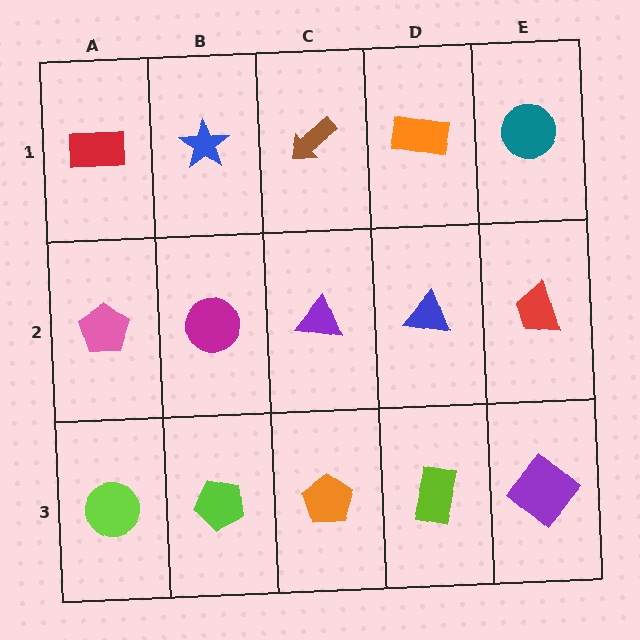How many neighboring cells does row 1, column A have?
2.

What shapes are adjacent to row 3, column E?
A red trapezoid (row 2, column E), a lime rectangle (row 3, column D).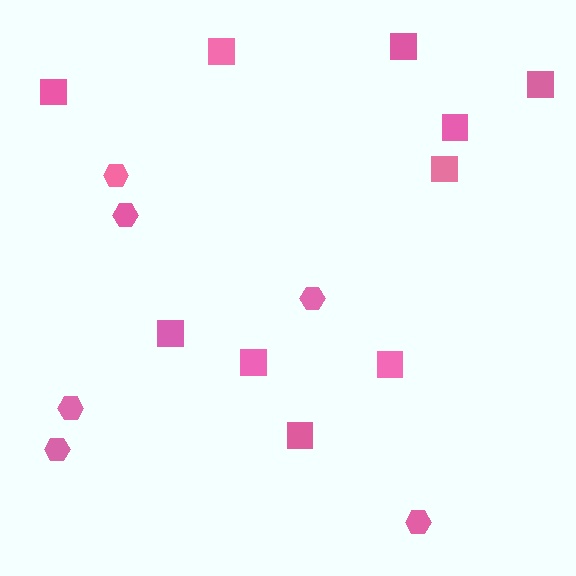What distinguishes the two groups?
There are 2 groups: one group of squares (10) and one group of hexagons (6).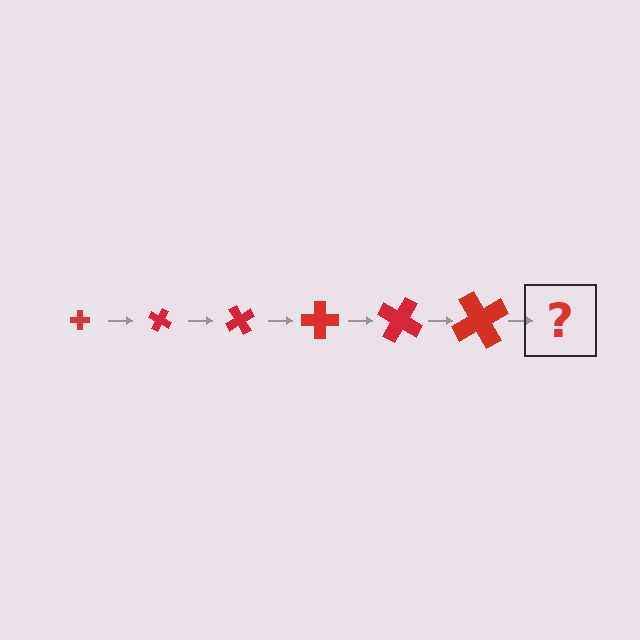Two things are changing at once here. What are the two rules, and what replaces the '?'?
The two rules are that the cross grows larger each step and it rotates 30 degrees each step. The '?' should be a cross, larger than the previous one and rotated 180 degrees from the start.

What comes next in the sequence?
The next element should be a cross, larger than the previous one and rotated 180 degrees from the start.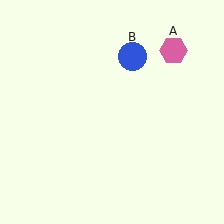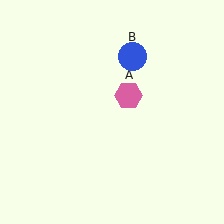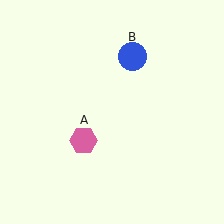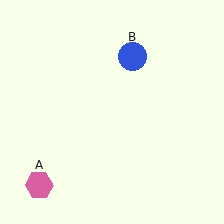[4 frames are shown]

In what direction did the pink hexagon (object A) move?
The pink hexagon (object A) moved down and to the left.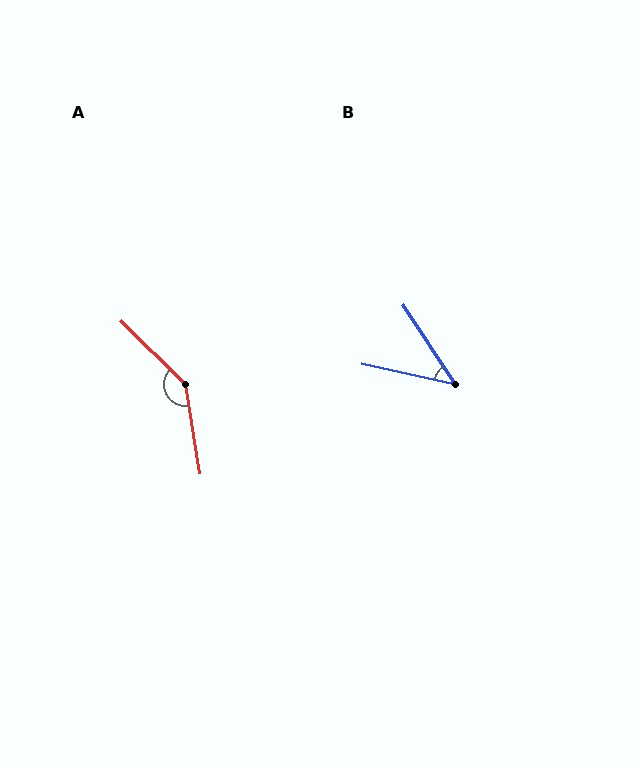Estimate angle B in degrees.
Approximately 44 degrees.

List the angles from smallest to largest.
B (44°), A (144°).